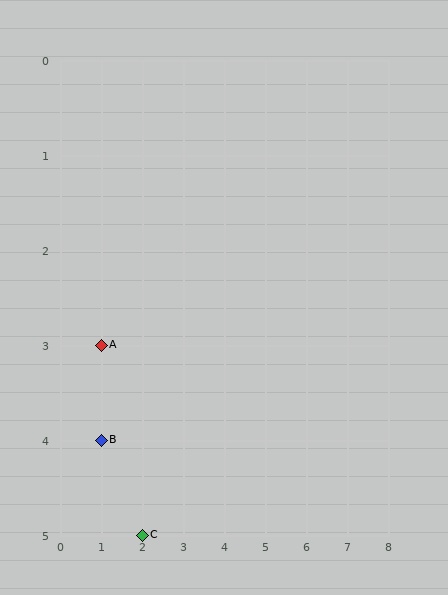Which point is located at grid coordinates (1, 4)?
Point B is at (1, 4).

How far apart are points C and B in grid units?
Points C and B are 1 column and 1 row apart (about 1.4 grid units diagonally).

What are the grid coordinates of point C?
Point C is at grid coordinates (2, 5).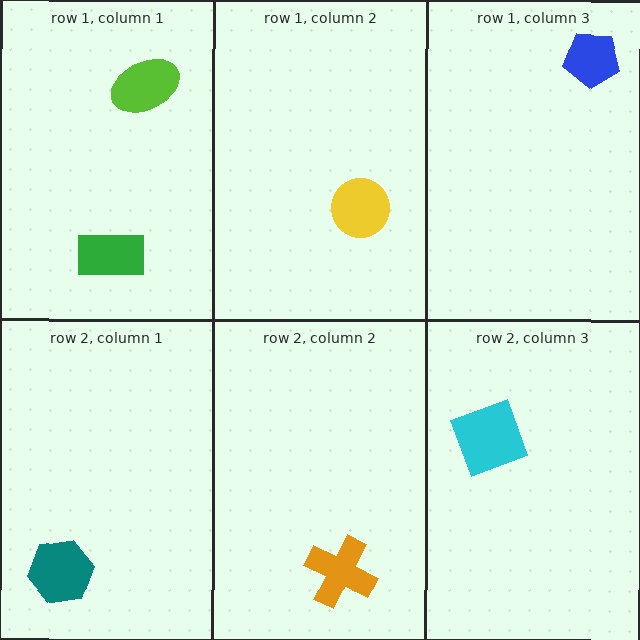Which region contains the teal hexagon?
The row 2, column 1 region.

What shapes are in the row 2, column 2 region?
The orange cross.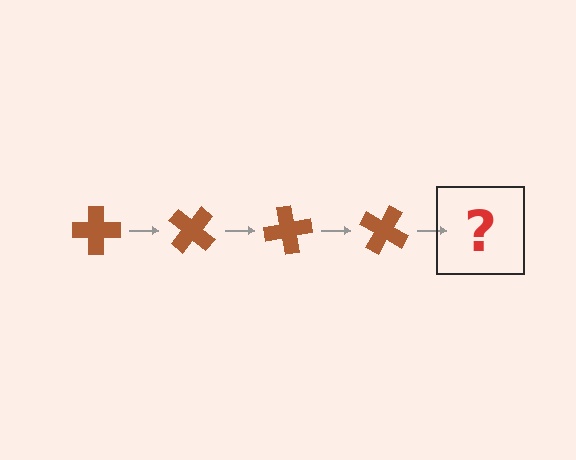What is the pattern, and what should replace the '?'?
The pattern is that the cross rotates 40 degrees each step. The '?' should be a brown cross rotated 160 degrees.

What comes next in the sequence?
The next element should be a brown cross rotated 160 degrees.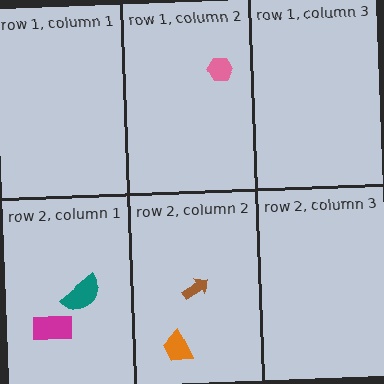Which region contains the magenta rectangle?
The row 2, column 1 region.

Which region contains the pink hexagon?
The row 1, column 2 region.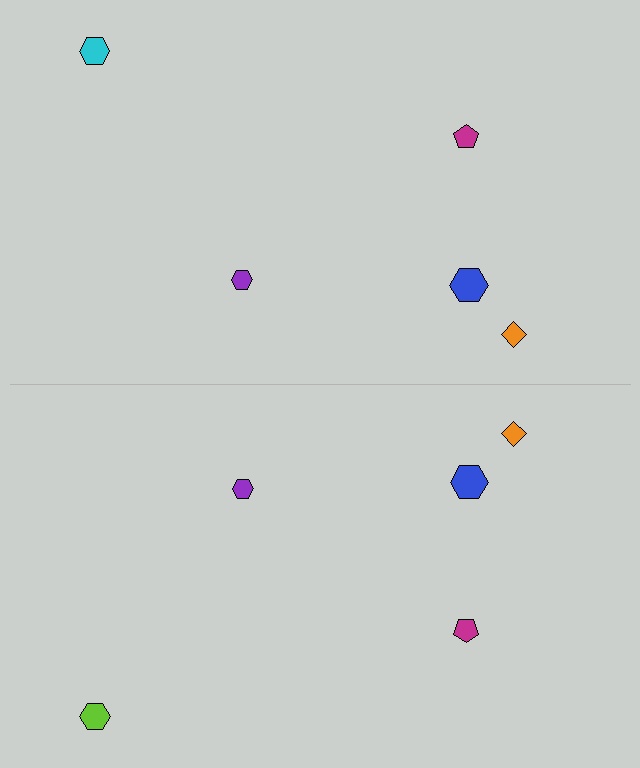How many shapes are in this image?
There are 10 shapes in this image.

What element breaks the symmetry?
The lime hexagon on the bottom side breaks the symmetry — its mirror counterpart is cyan.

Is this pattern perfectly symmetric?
No, the pattern is not perfectly symmetric. The lime hexagon on the bottom side breaks the symmetry — its mirror counterpart is cyan.